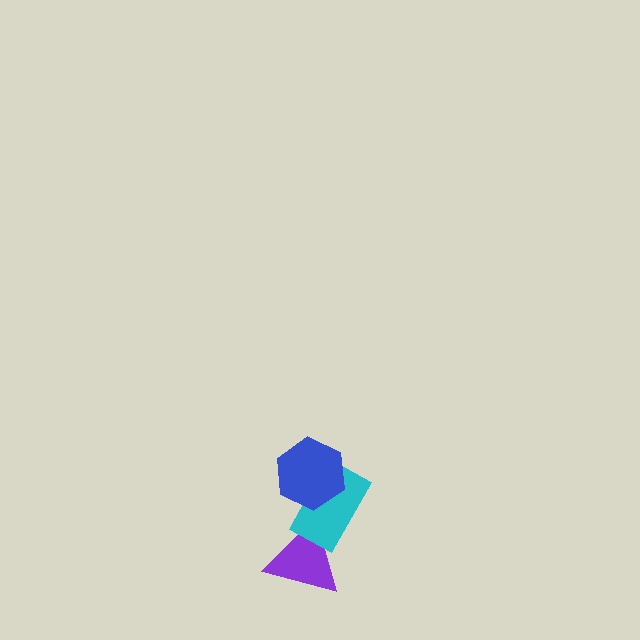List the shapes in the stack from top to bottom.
From top to bottom: the blue hexagon, the cyan rectangle, the purple triangle.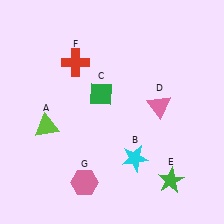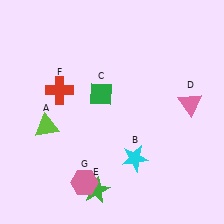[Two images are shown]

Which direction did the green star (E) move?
The green star (E) moved left.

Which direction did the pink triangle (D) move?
The pink triangle (D) moved right.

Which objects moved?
The objects that moved are: the pink triangle (D), the green star (E), the red cross (F).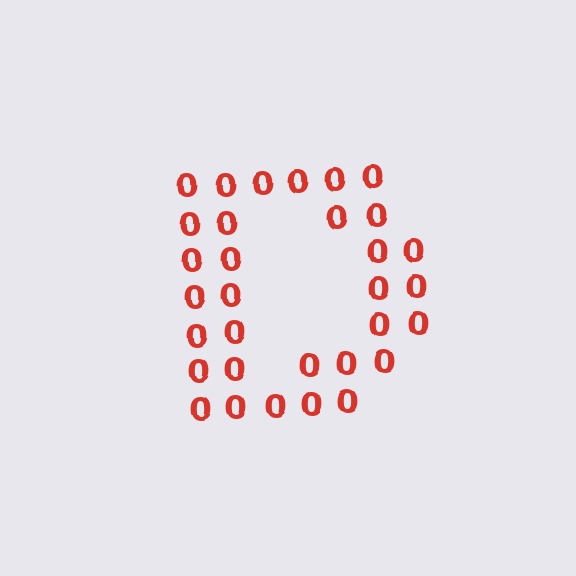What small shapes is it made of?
It is made of small digit 0's.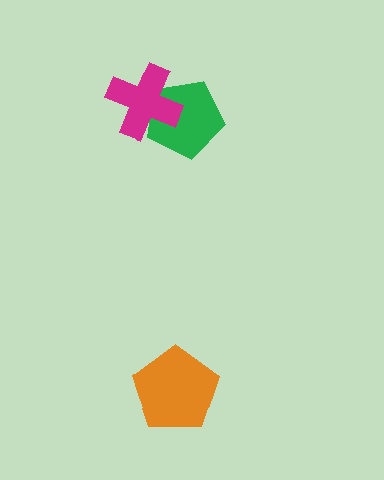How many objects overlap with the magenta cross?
1 object overlaps with the magenta cross.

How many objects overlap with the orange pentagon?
0 objects overlap with the orange pentagon.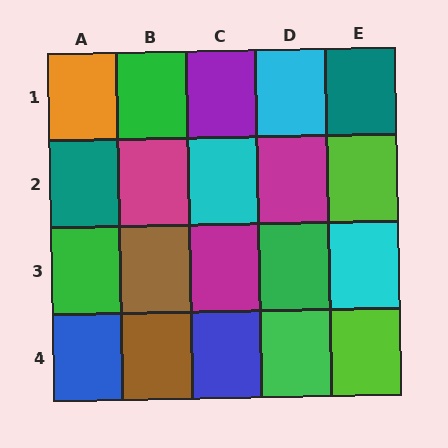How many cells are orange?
1 cell is orange.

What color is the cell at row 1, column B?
Green.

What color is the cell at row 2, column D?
Magenta.